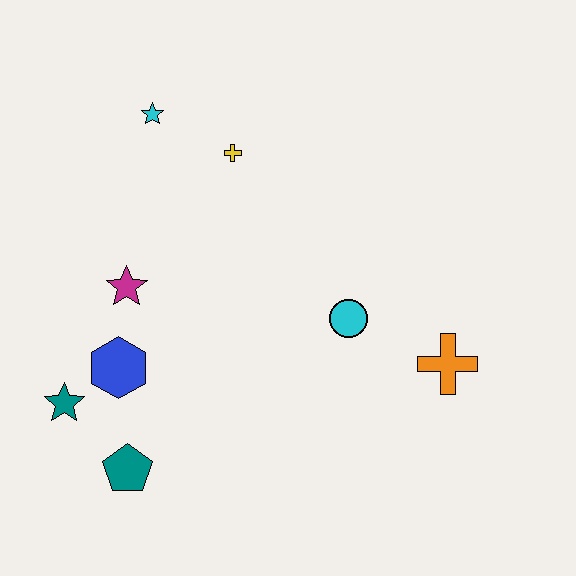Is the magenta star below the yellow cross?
Yes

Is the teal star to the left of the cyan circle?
Yes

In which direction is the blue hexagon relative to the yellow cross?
The blue hexagon is below the yellow cross.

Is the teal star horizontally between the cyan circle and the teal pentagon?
No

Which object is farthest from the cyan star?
The orange cross is farthest from the cyan star.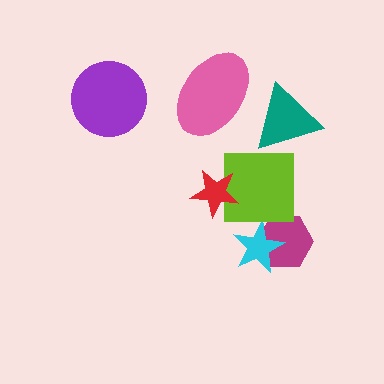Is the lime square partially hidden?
Yes, it is partially covered by another shape.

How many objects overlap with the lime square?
1 object overlaps with the lime square.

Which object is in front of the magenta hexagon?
The cyan star is in front of the magenta hexagon.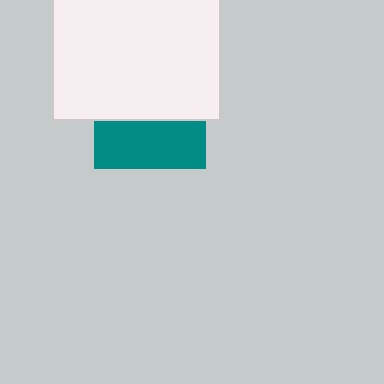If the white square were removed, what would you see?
You would see the complete teal square.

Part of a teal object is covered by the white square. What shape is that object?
It is a square.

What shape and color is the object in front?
The object in front is a white square.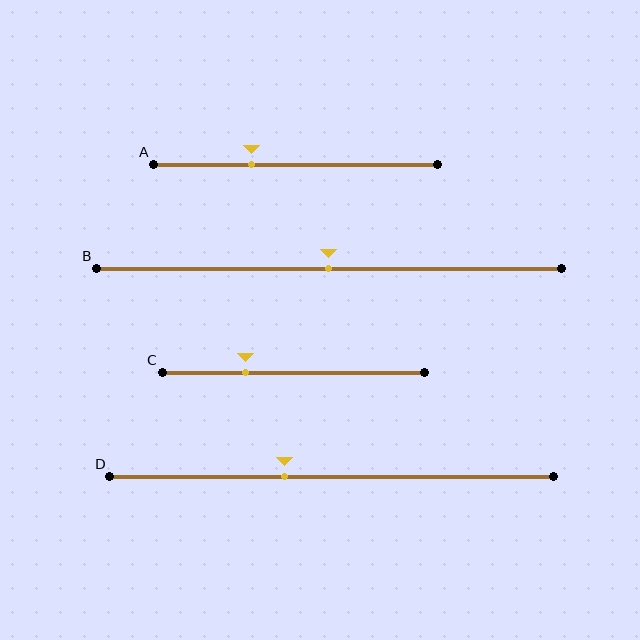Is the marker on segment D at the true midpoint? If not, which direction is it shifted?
No, the marker on segment D is shifted to the left by about 11% of the segment length.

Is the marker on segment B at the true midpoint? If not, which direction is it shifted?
Yes, the marker on segment B is at the true midpoint.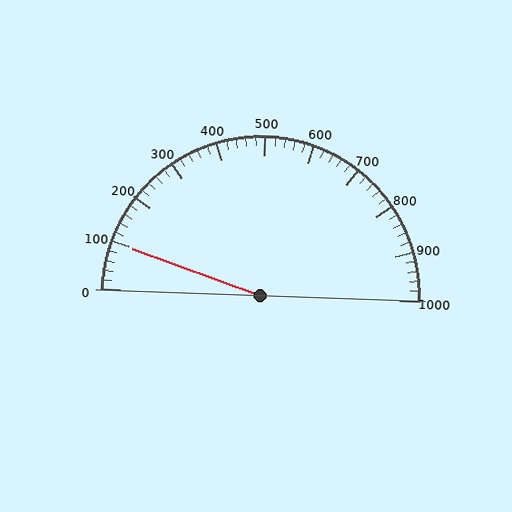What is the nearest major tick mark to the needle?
The nearest major tick mark is 100.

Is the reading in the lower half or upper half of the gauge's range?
The reading is in the lower half of the range (0 to 1000).